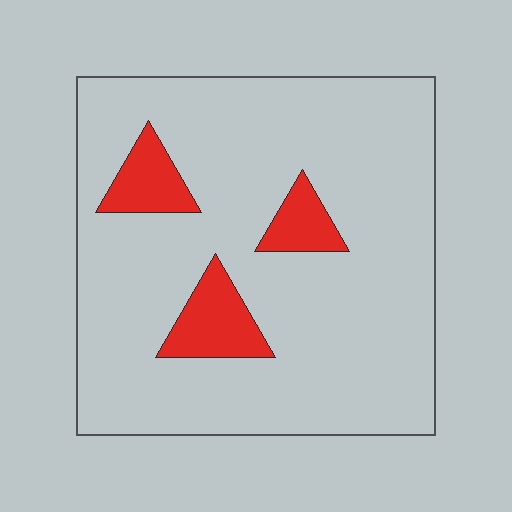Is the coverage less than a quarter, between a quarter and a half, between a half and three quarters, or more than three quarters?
Less than a quarter.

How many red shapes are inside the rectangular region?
3.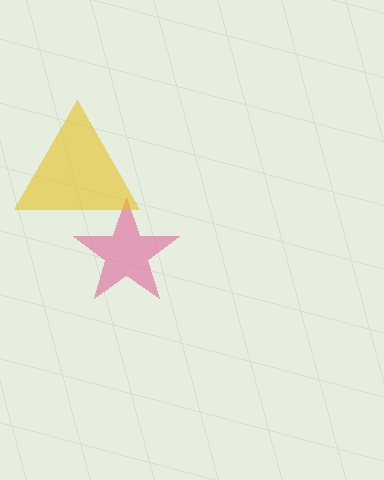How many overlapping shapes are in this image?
There are 2 overlapping shapes in the image.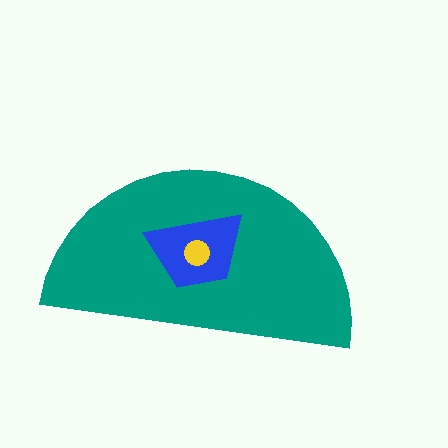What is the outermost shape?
The teal semicircle.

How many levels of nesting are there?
3.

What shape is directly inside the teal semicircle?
The blue trapezoid.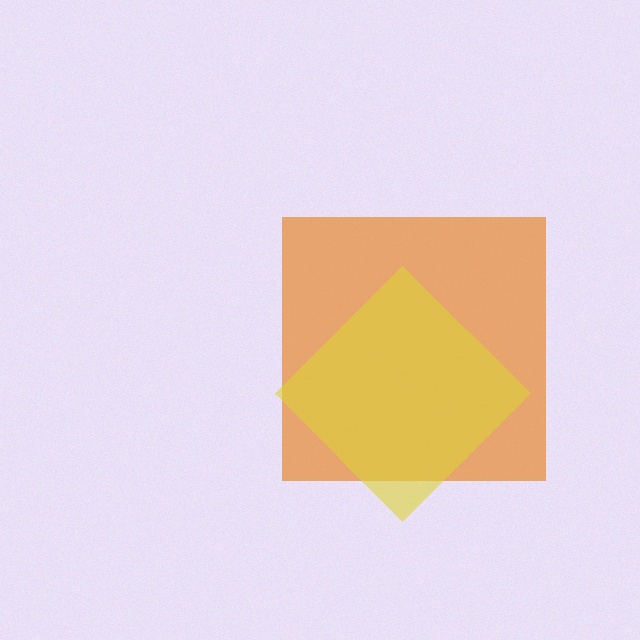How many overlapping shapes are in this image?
There are 2 overlapping shapes in the image.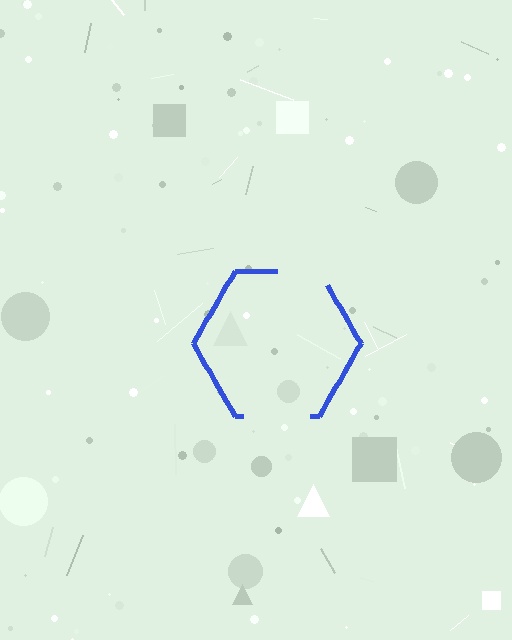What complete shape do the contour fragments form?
The contour fragments form a hexagon.